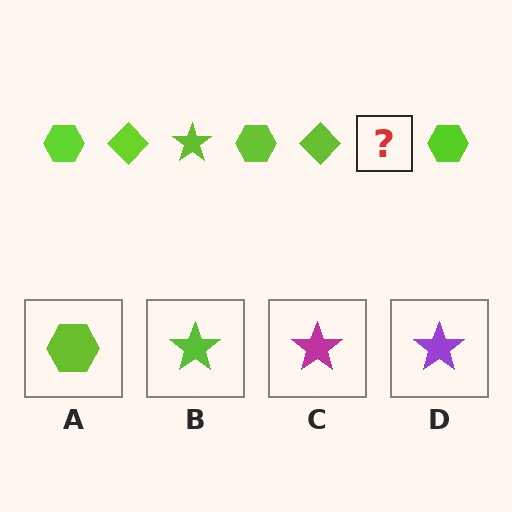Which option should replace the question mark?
Option B.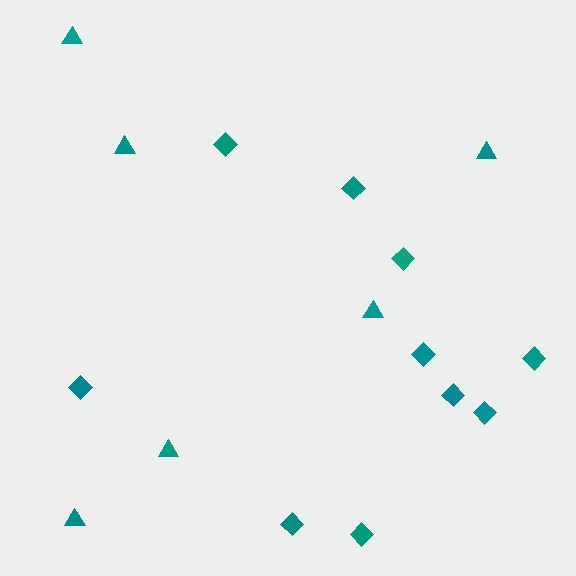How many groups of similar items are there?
There are 2 groups: one group of triangles (6) and one group of diamonds (10).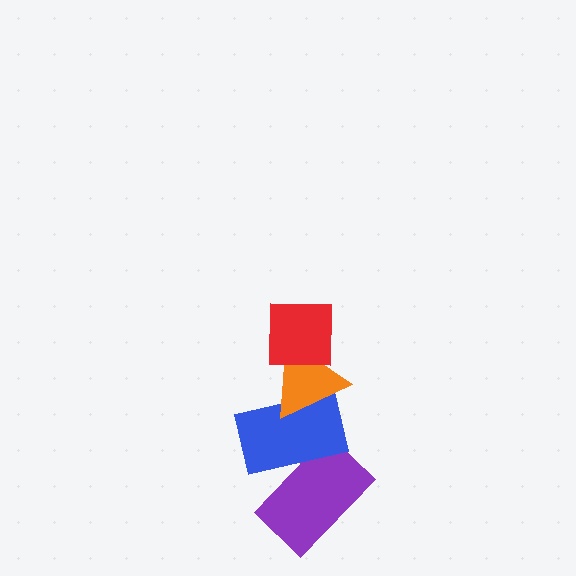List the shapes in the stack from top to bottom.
From top to bottom: the red square, the orange triangle, the blue rectangle, the purple rectangle.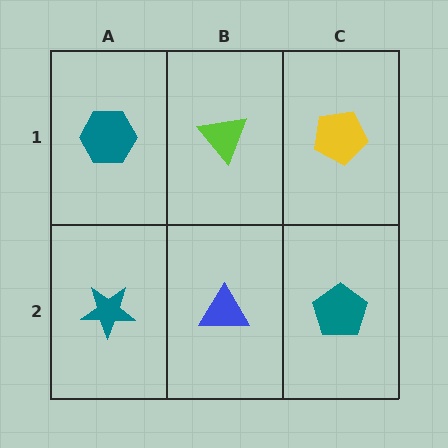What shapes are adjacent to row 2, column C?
A yellow pentagon (row 1, column C), a blue triangle (row 2, column B).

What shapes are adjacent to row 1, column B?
A blue triangle (row 2, column B), a teal hexagon (row 1, column A), a yellow pentagon (row 1, column C).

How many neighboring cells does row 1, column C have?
2.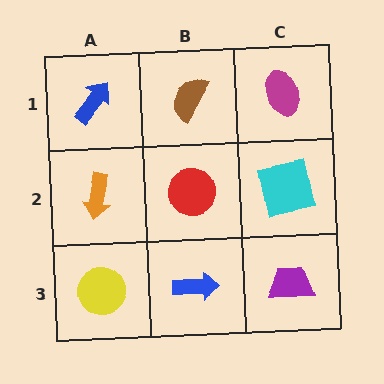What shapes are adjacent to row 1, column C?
A cyan square (row 2, column C), a brown semicircle (row 1, column B).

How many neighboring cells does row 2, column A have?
3.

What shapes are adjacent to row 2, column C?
A magenta ellipse (row 1, column C), a purple trapezoid (row 3, column C), a red circle (row 2, column B).